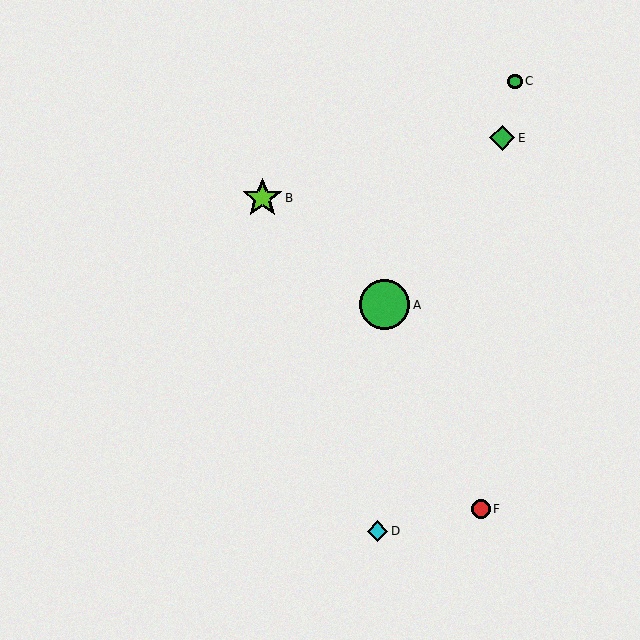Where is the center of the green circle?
The center of the green circle is at (515, 81).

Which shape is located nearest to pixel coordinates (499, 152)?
The green diamond (labeled E) at (502, 138) is nearest to that location.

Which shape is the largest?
The green circle (labeled A) is the largest.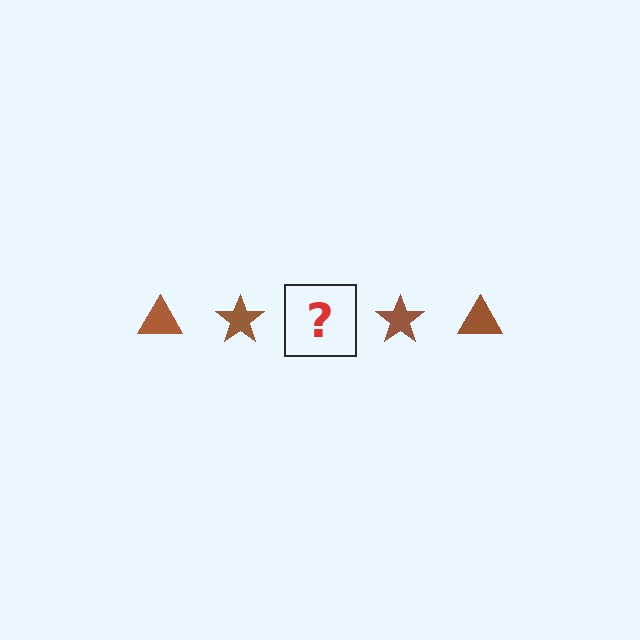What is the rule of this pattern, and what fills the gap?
The rule is that the pattern cycles through triangle, star shapes in brown. The gap should be filled with a brown triangle.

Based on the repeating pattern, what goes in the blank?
The blank should be a brown triangle.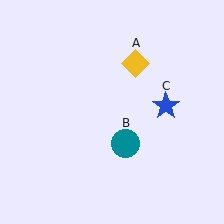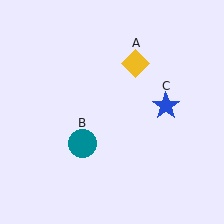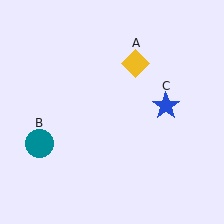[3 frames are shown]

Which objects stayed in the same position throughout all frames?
Yellow diamond (object A) and blue star (object C) remained stationary.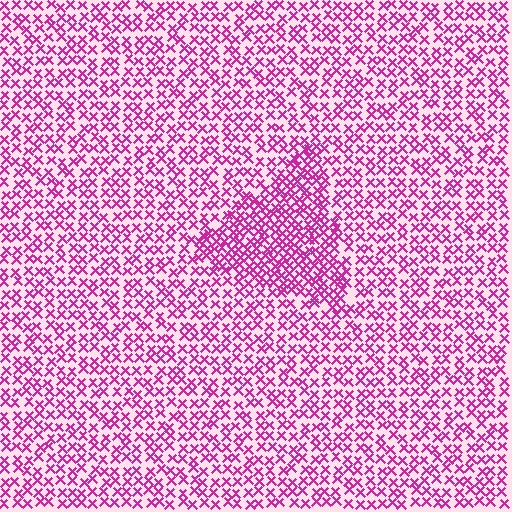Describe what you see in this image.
The image contains small magenta elements arranged at two different densities. A triangle-shaped region is visible where the elements are more densely packed than the surrounding area.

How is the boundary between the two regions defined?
The boundary is defined by a change in element density (approximately 1.7x ratio). All elements are the same color, size, and shape.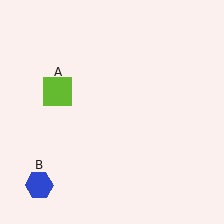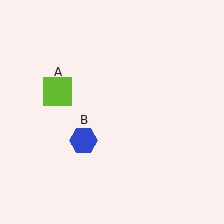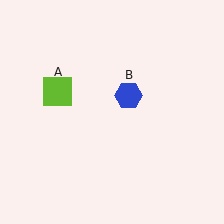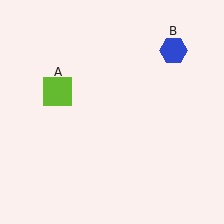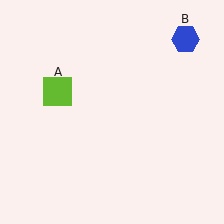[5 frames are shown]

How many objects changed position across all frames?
1 object changed position: blue hexagon (object B).